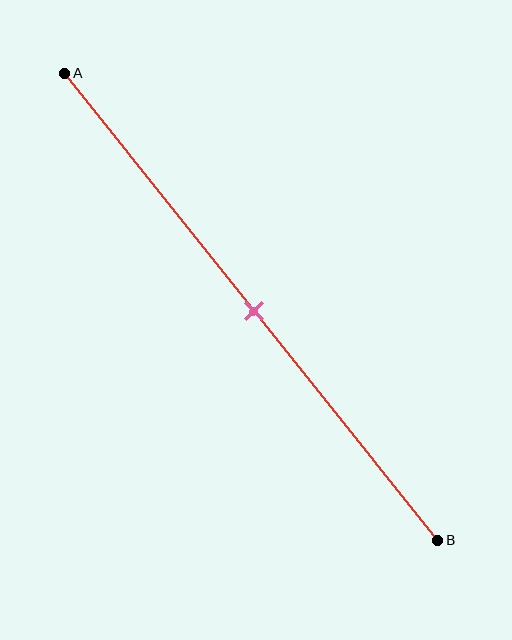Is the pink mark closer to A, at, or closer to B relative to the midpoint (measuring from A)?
The pink mark is approximately at the midpoint of segment AB.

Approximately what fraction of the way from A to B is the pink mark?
The pink mark is approximately 50% of the way from A to B.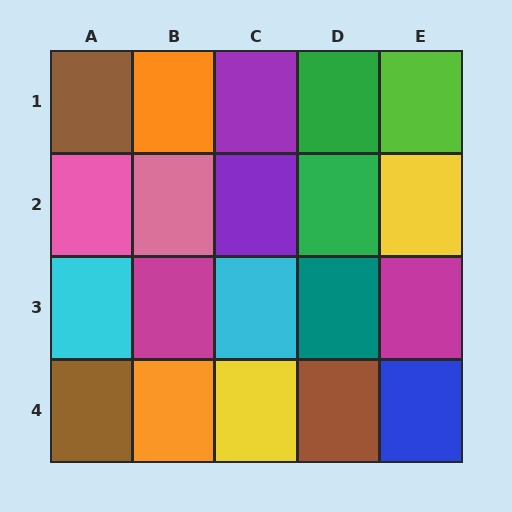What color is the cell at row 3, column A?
Cyan.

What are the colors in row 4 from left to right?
Brown, orange, yellow, brown, blue.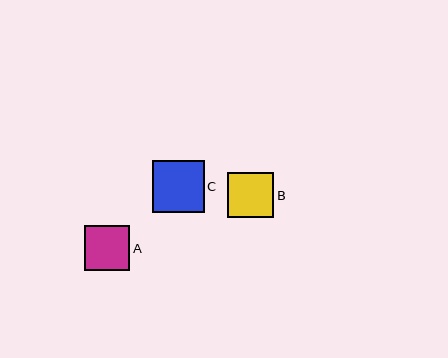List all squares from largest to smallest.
From largest to smallest: C, B, A.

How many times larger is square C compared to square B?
Square C is approximately 1.1 times the size of square B.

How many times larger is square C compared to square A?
Square C is approximately 1.1 times the size of square A.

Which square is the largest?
Square C is the largest with a size of approximately 52 pixels.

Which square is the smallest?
Square A is the smallest with a size of approximately 45 pixels.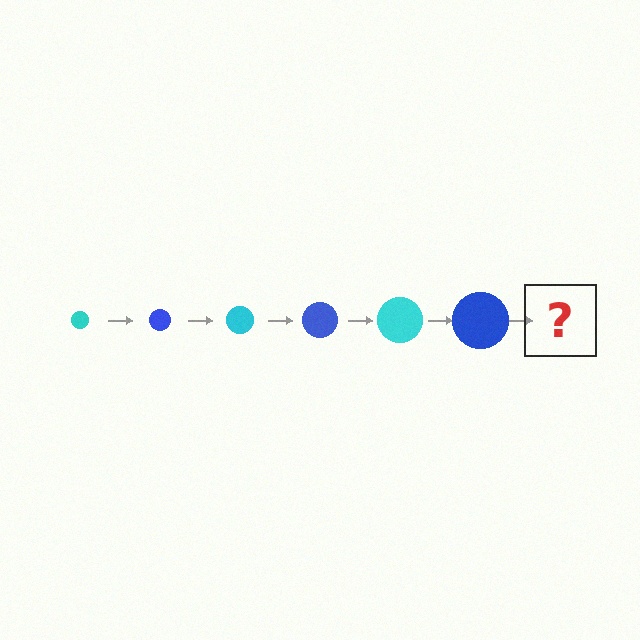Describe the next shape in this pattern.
It should be a cyan circle, larger than the previous one.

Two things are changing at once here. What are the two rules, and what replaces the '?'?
The two rules are that the circle grows larger each step and the color cycles through cyan and blue. The '?' should be a cyan circle, larger than the previous one.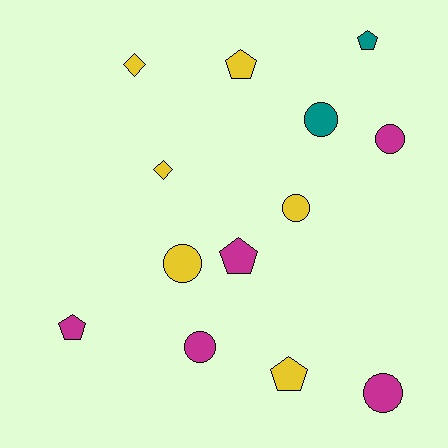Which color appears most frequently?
Yellow, with 6 objects.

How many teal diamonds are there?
There are no teal diamonds.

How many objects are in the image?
There are 13 objects.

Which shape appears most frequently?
Circle, with 6 objects.